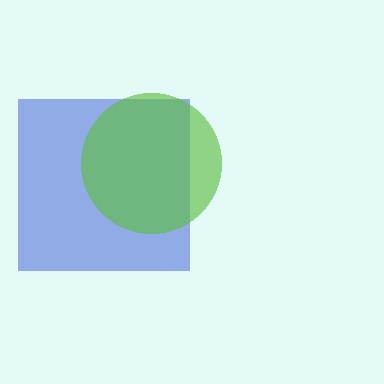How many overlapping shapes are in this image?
There are 2 overlapping shapes in the image.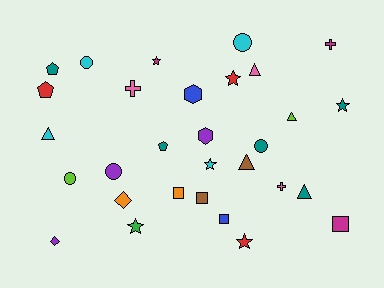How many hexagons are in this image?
There are 2 hexagons.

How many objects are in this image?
There are 30 objects.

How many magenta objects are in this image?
There are 3 magenta objects.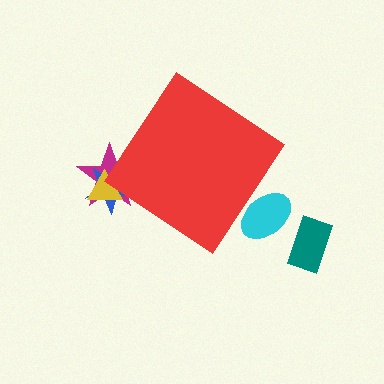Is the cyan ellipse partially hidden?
Yes, the cyan ellipse is partially hidden behind the red diamond.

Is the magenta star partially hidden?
Yes, the magenta star is partially hidden behind the red diamond.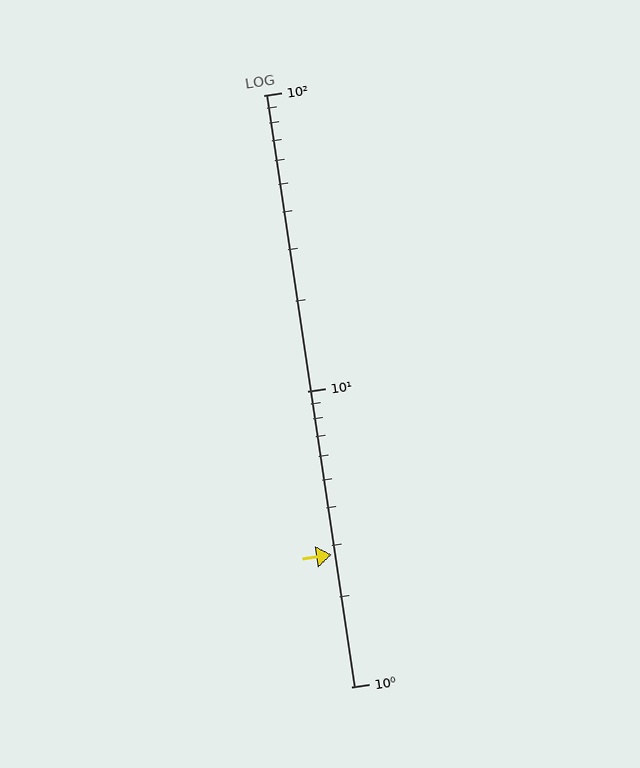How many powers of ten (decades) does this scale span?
The scale spans 2 decades, from 1 to 100.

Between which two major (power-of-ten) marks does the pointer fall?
The pointer is between 1 and 10.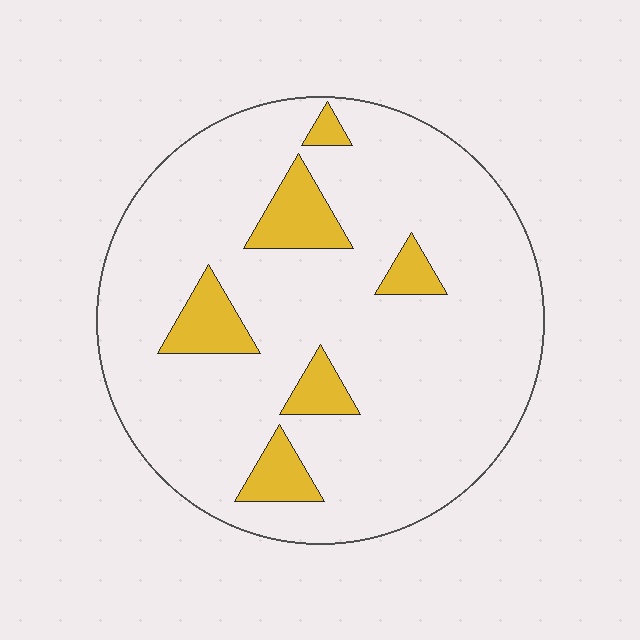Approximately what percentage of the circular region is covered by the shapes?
Approximately 15%.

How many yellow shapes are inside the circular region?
6.